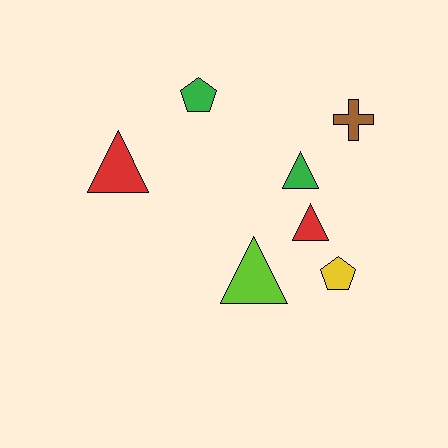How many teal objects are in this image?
There are no teal objects.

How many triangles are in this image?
There are 4 triangles.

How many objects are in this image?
There are 7 objects.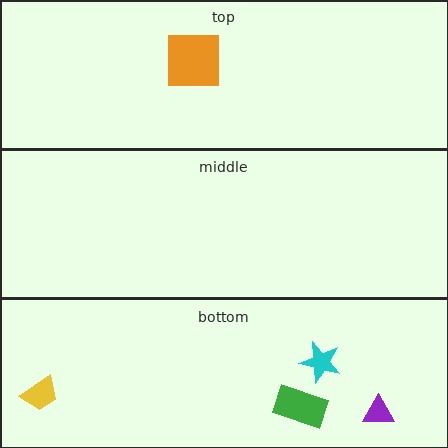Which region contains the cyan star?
The bottom region.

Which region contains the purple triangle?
The bottom region.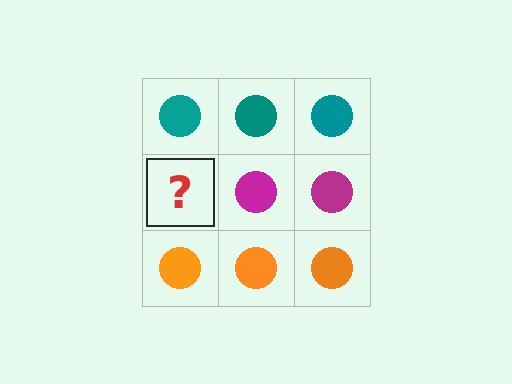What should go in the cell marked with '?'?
The missing cell should contain a magenta circle.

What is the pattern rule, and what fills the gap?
The rule is that each row has a consistent color. The gap should be filled with a magenta circle.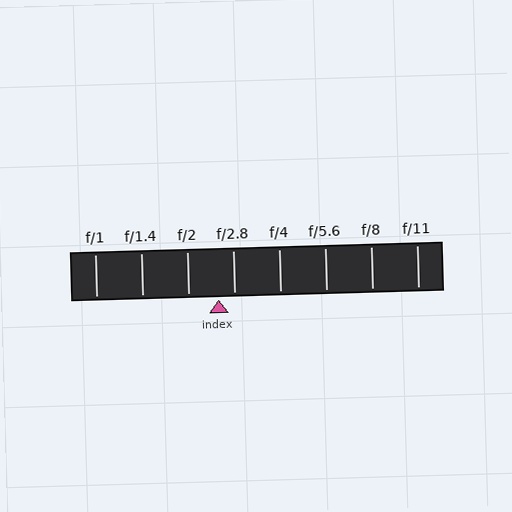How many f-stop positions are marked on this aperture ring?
There are 8 f-stop positions marked.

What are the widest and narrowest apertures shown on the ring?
The widest aperture shown is f/1 and the narrowest is f/11.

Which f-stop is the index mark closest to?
The index mark is closest to f/2.8.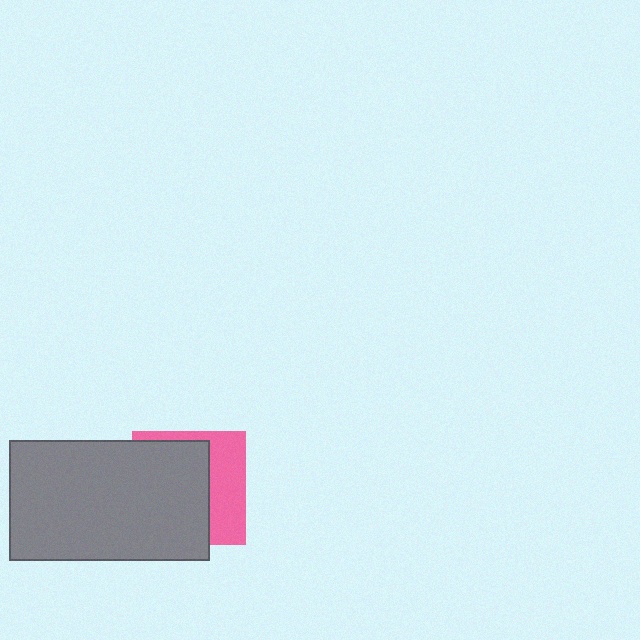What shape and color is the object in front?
The object in front is a gray rectangle.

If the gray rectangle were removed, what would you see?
You would see the complete pink square.